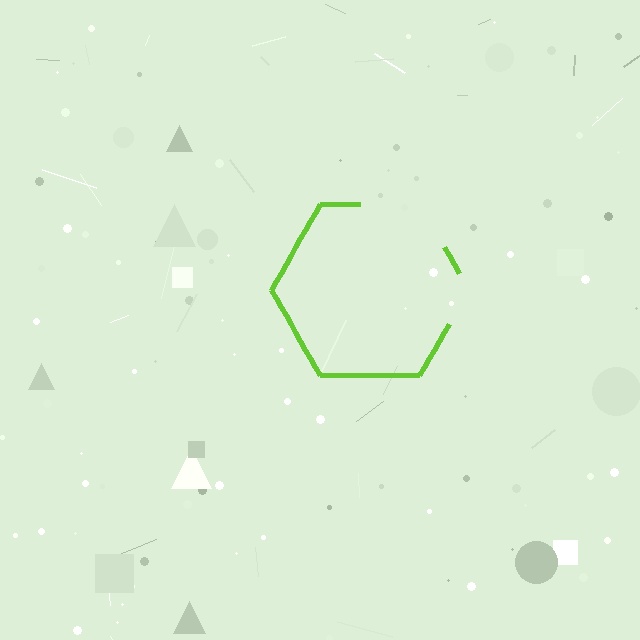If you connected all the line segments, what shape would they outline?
They would outline a hexagon.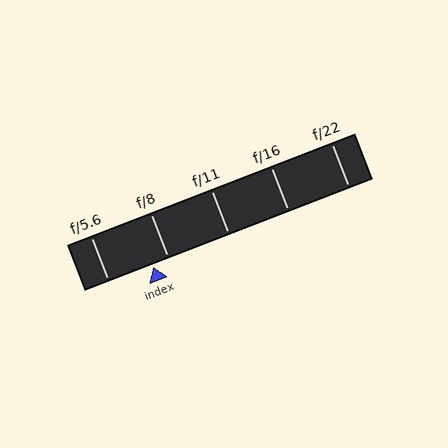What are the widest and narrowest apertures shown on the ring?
The widest aperture shown is f/5.6 and the narrowest is f/22.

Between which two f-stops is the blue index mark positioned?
The index mark is between f/5.6 and f/8.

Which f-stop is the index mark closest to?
The index mark is closest to f/8.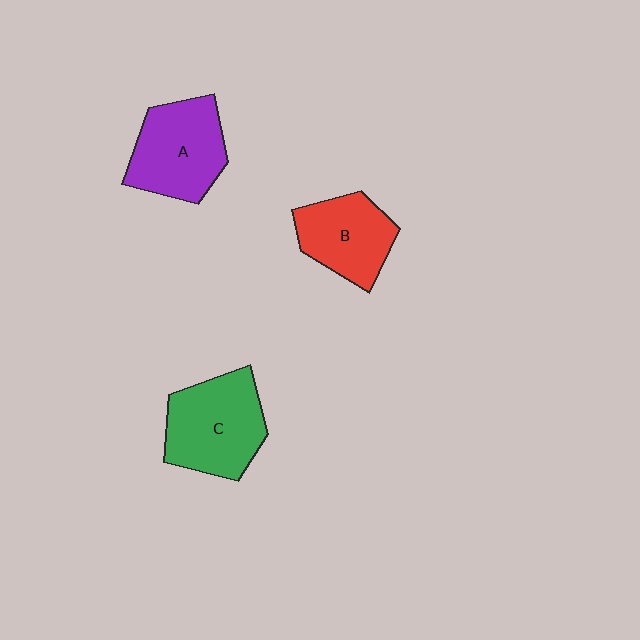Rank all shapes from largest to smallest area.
From largest to smallest: C (green), A (purple), B (red).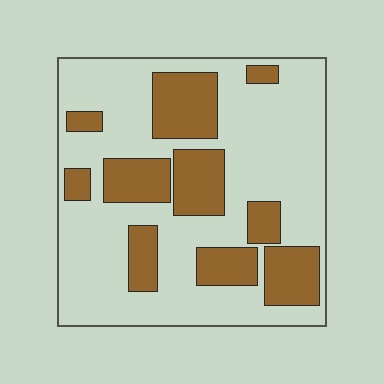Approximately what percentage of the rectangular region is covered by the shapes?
Approximately 30%.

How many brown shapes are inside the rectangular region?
10.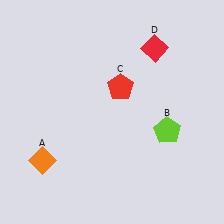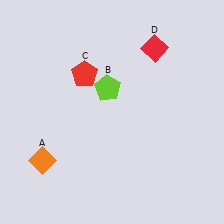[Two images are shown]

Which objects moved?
The objects that moved are: the lime pentagon (B), the red pentagon (C).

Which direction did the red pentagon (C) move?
The red pentagon (C) moved left.